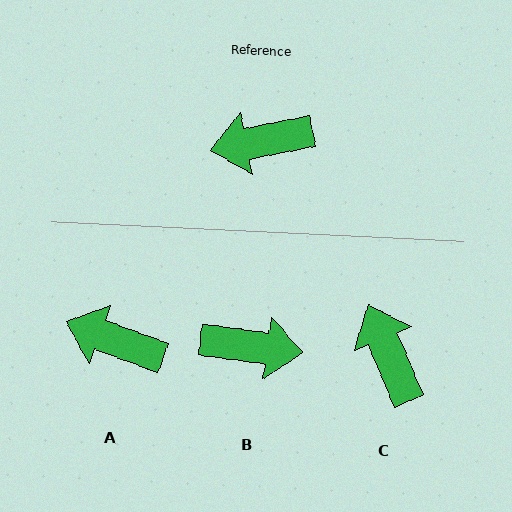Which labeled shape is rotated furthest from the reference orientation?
B, about 162 degrees away.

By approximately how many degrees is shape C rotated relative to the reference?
Approximately 78 degrees clockwise.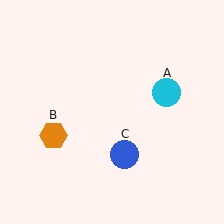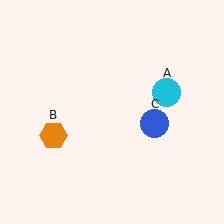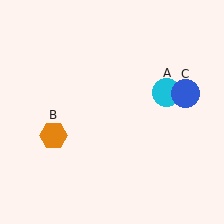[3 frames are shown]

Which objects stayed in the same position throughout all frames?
Cyan circle (object A) and orange hexagon (object B) remained stationary.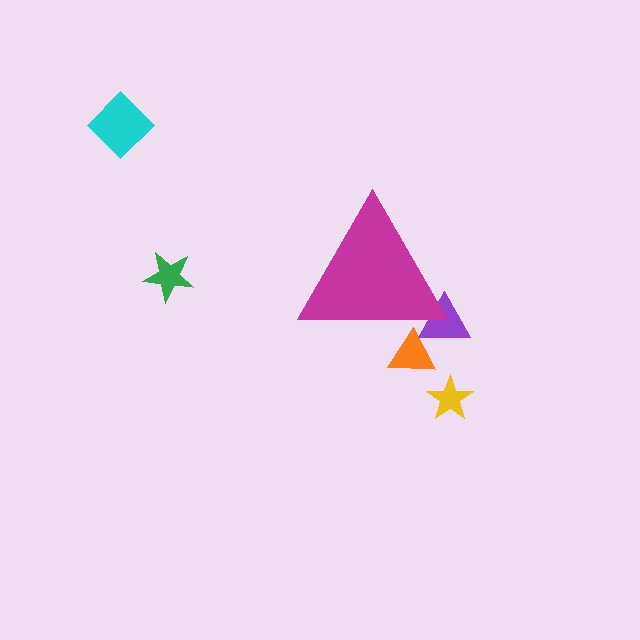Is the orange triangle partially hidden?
Yes, the orange triangle is partially hidden behind the magenta triangle.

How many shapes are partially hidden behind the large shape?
2 shapes are partially hidden.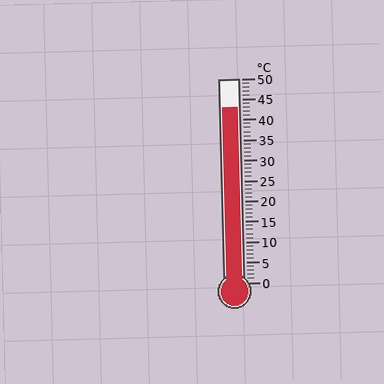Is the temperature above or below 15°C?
The temperature is above 15°C.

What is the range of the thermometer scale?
The thermometer scale ranges from 0°C to 50°C.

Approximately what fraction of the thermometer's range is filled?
The thermometer is filled to approximately 85% of its range.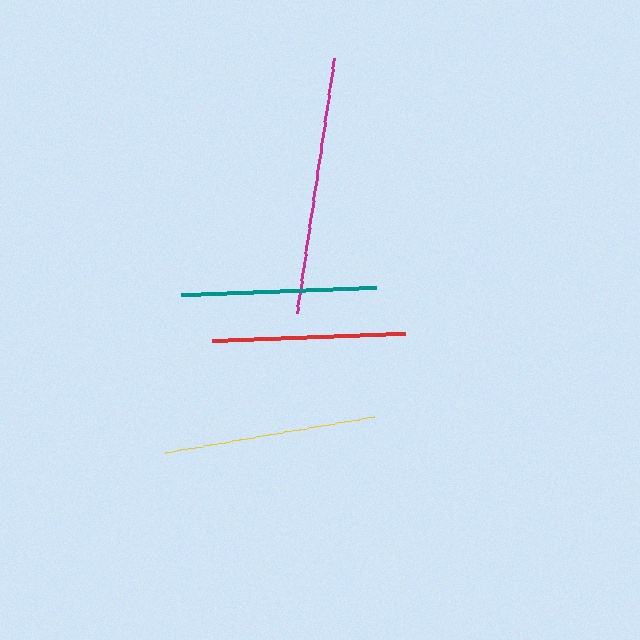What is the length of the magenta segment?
The magenta segment is approximately 258 pixels long.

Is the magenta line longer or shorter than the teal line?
The magenta line is longer than the teal line.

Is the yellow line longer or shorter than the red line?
The yellow line is longer than the red line.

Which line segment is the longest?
The magenta line is the longest at approximately 258 pixels.